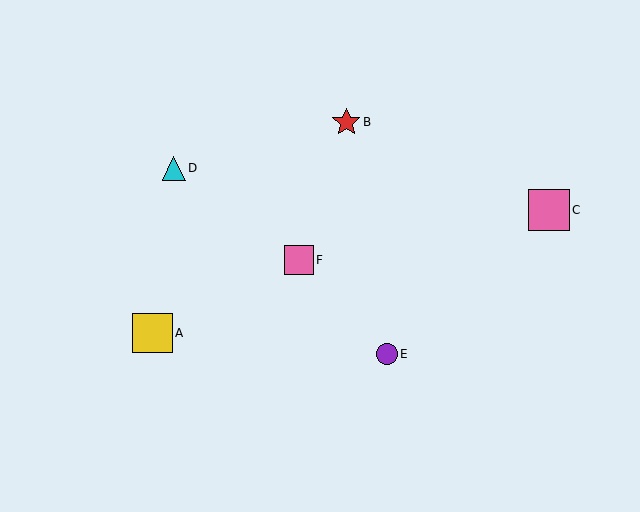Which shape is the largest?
The pink square (labeled C) is the largest.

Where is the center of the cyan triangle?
The center of the cyan triangle is at (174, 168).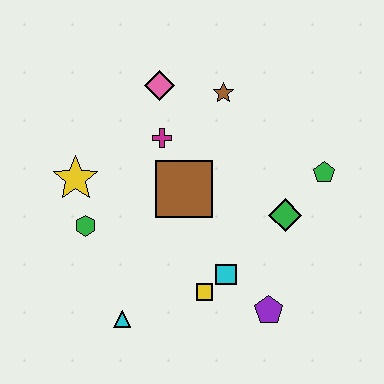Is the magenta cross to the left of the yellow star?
No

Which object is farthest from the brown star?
The cyan triangle is farthest from the brown star.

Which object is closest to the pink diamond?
The magenta cross is closest to the pink diamond.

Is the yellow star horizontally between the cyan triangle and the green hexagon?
No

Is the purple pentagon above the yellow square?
No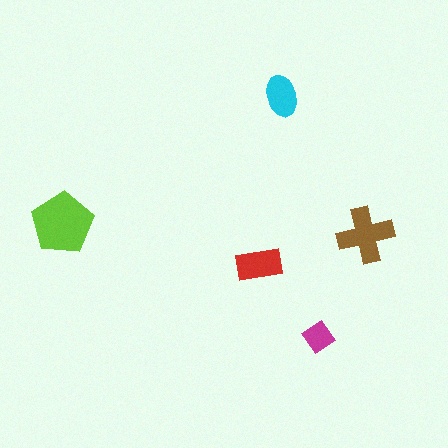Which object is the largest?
The lime pentagon.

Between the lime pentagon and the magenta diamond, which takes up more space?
The lime pentagon.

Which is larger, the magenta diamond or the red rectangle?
The red rectangle.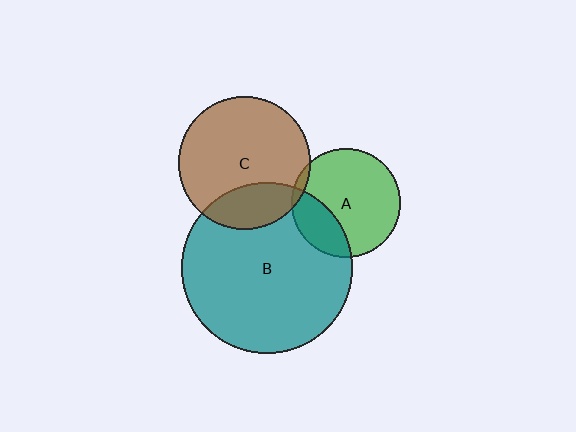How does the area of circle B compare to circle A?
Approximately 2.5 times.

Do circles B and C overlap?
Yes.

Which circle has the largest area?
Circle B (teal).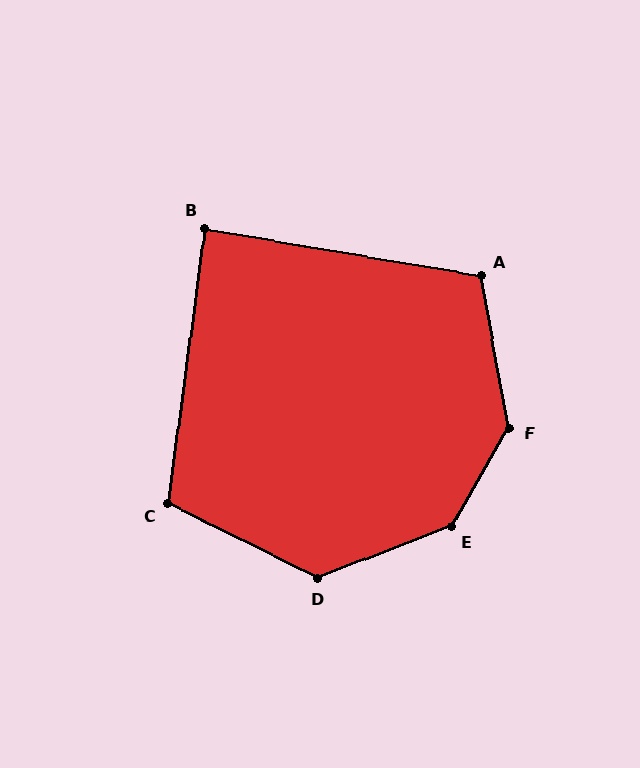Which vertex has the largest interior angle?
E, at approximately 141 degrees.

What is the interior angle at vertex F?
Approximately 139 degrees (obtuse).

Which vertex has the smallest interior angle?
B, at approximately 88 degrees.